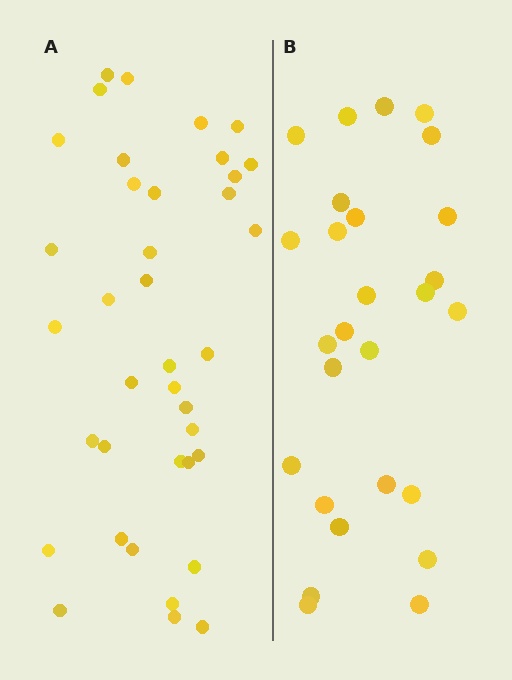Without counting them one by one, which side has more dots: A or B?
Region A (the left region) has more dots.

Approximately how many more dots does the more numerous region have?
Region A has roughly 12 or so more dots than region B.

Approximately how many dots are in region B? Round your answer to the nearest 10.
About 30 dots. (The exact count is 27, which rounds to 30.)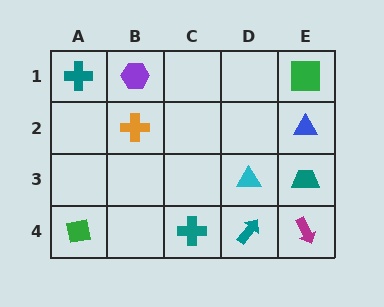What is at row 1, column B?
A purple hexagon.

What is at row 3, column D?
A cyan triangle.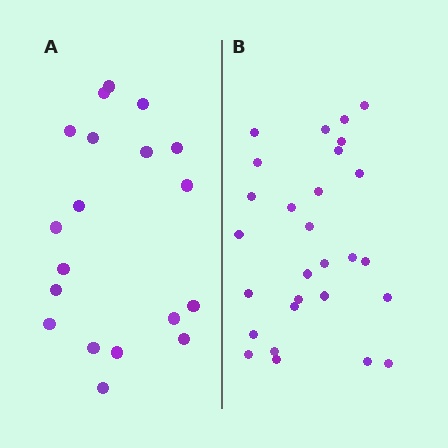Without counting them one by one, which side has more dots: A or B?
Region B (the right region) has more dots.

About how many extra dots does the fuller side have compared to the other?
Region B has roughly 8 or so more dots than region A.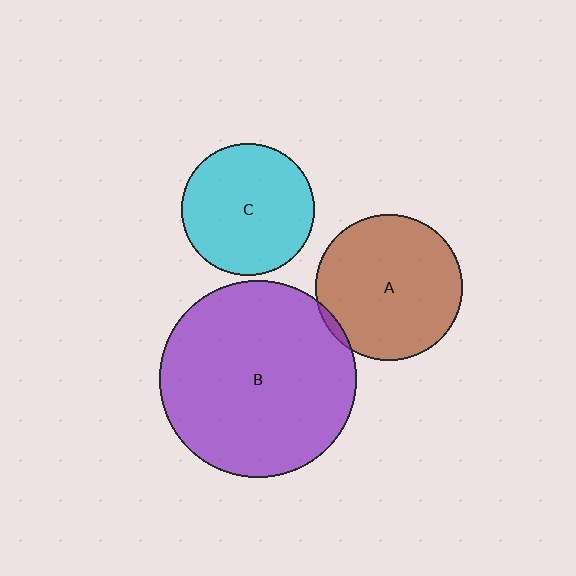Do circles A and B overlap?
Yes.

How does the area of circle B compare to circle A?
Approximately 1.8 times.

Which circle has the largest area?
Circle B (purple).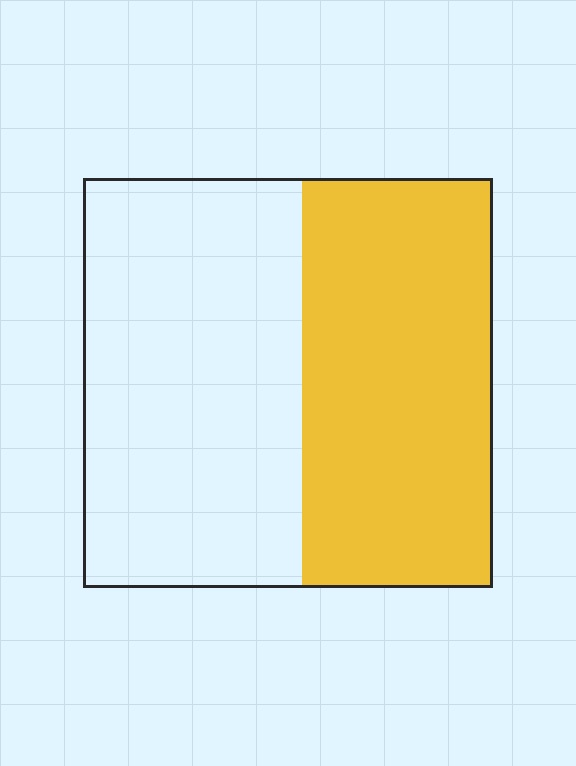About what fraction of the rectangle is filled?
About one half (1/2).